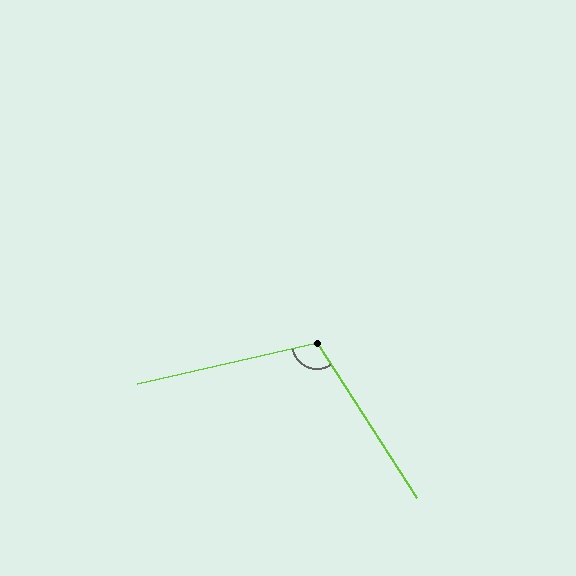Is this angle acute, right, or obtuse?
It is obtuse.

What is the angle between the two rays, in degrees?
Approximately 110 degrees.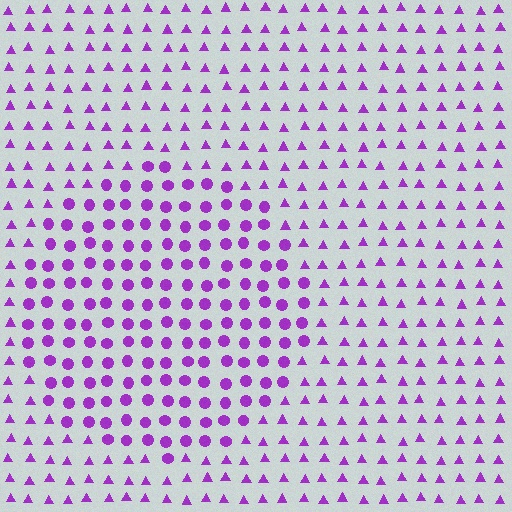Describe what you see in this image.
The image is filled with small purple elements arranged in a uniform grid. A circle-shaped region contains circles, while the surrounding area contains triangles. The boundary is defined purely by the change in element shape.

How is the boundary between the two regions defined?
The boundary is defined by a change in element shape: circles inside vs. triangles outside. All elements share the same color and spacing.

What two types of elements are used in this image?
The image uses circles inside the circle region and triangles outside it.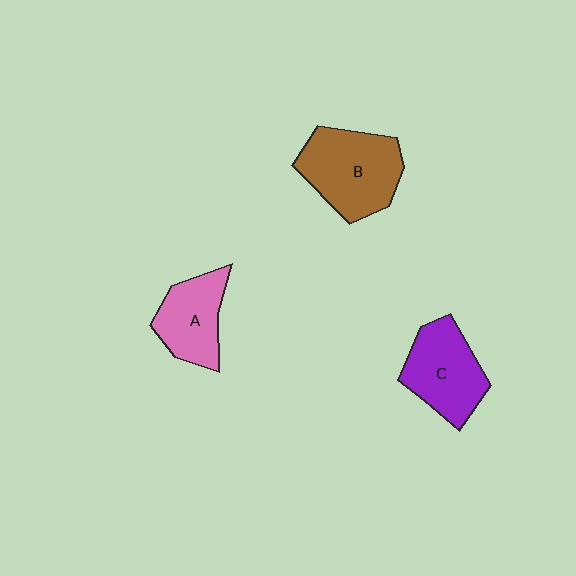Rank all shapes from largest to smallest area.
From largest to smallest: B (brown), C (purple), A (pink).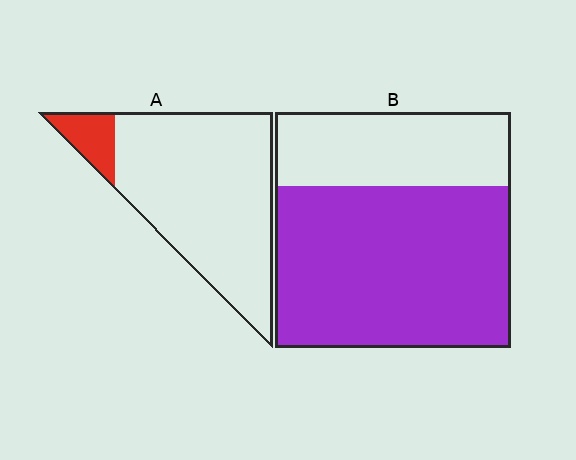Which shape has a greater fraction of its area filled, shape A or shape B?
Shape B.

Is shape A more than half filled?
No.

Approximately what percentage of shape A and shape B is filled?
A is approximately 10% and B is approximately 70%.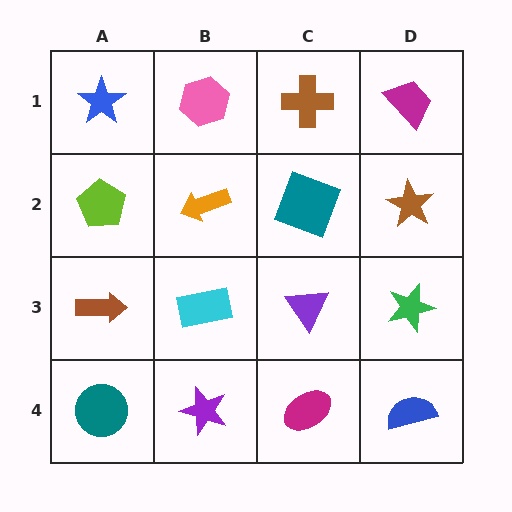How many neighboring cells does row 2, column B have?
4.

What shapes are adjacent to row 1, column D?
A brown star (row 2, column D), a brown cross (row 1, column C).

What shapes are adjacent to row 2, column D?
A magenta trapezoid (row 1, column D), a green star (row 3, column D), a teal square (row 2, column C).